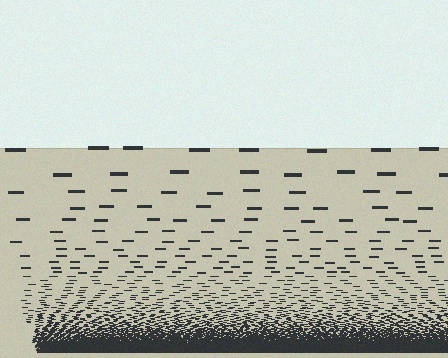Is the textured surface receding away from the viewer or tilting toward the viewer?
The surface appears to tilt toward the viewer. Texture elements get larger and sparser toward the top.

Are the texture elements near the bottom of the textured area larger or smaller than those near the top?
Smaller. The gradient is inverted — elements near the bottom are smaller and denser.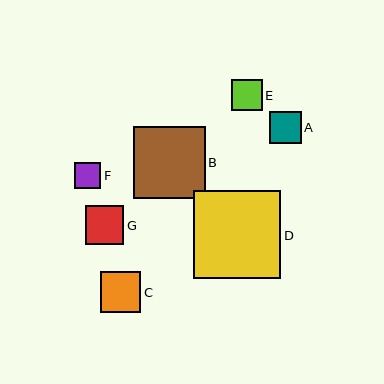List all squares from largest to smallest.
From largest to smallest: D, B, C, G, A, E, F.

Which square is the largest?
Square D is the largest with a size of approximately 88 pixels.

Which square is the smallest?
Square F is the smallest with a size of approximately 27 pixels.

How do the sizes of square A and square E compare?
Square A and square E are approximately the same size.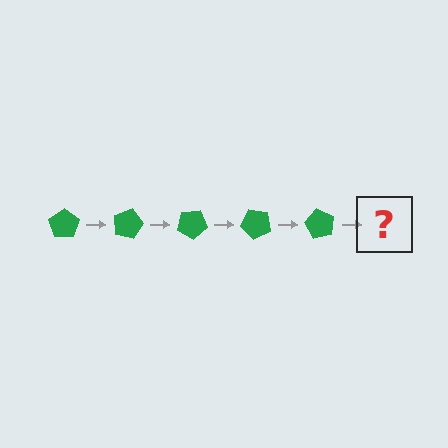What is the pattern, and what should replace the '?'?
The pattern is that the pentagon rotates 15 degrees each step. The '?' should be a green pentagon rotated 75 degrees.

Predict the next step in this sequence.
The next step is a green pentagon rotated 75 degrees.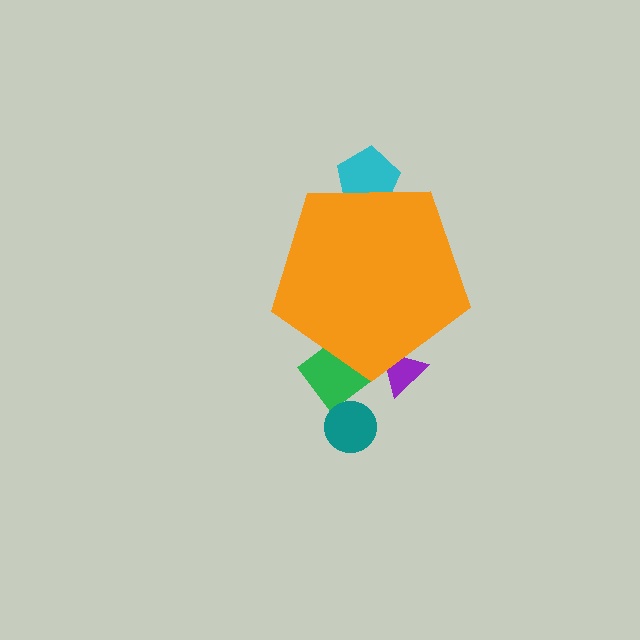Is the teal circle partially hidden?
No, the teal circle is fully visible.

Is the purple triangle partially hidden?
Yes, the purple triangle is partially hidden behind the orange pentagon.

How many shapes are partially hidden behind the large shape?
3 shapes are partially hidden.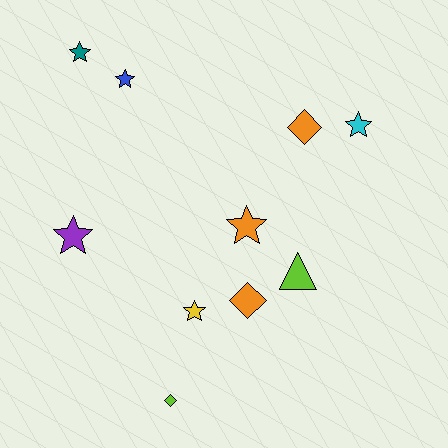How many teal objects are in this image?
There is 1 teal object.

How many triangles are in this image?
There is 1 triangle.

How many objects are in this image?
There are 10 objects.